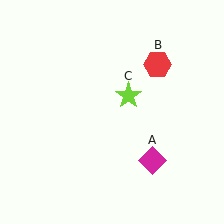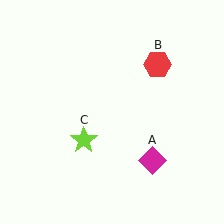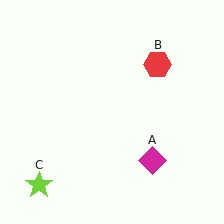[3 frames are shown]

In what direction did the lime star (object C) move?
The lime star (object C) moved down and to the left.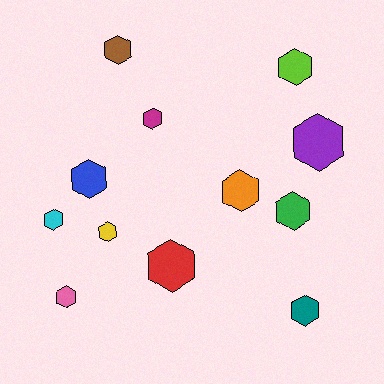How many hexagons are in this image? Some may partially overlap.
There are 12 hexagons.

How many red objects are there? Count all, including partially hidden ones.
There is 1 red object.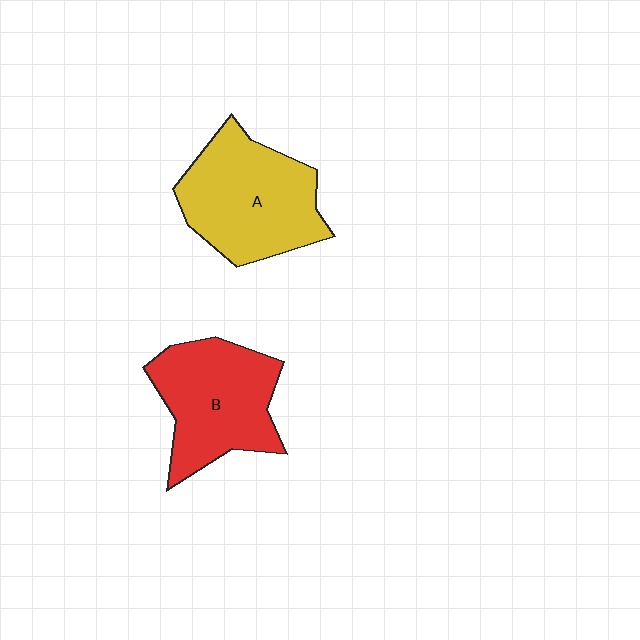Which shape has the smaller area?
Shape B (red).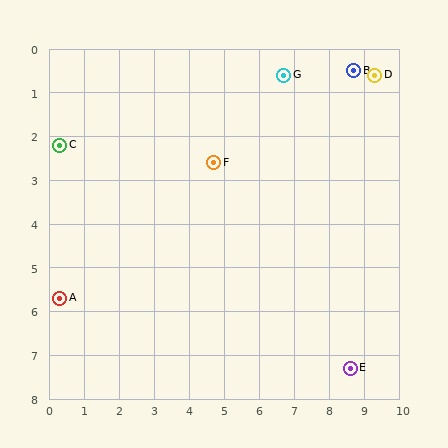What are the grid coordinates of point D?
Point D is at approximately (9.3, 0.6).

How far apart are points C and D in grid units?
Points C and D are about 9.1 grid units apart.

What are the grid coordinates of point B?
Point B is at approximately (8.7, 0.5).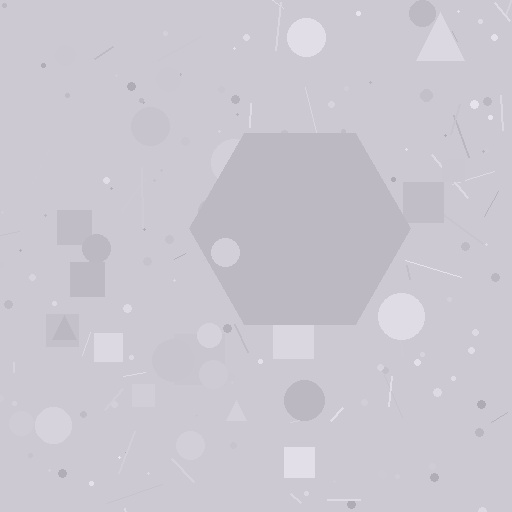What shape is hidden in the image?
A hexagon is hidden in the image.